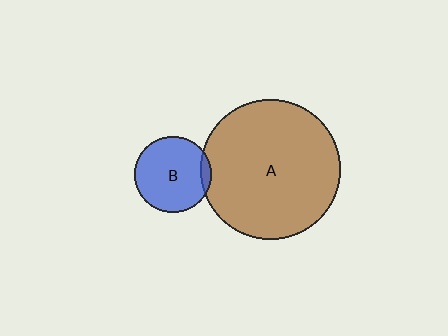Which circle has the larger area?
Circle A (brown).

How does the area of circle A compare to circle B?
Approximately 3.3 times.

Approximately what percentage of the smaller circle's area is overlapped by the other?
Approximately 5%.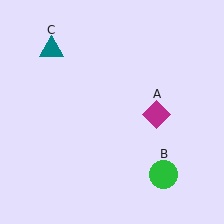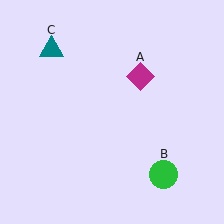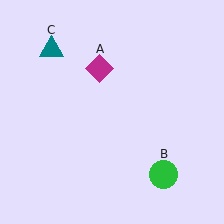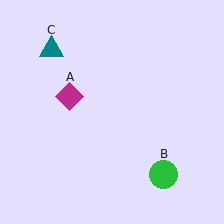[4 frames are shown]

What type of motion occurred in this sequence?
The magenta diamond (object A) rotated counterclockwise around the center of the scene.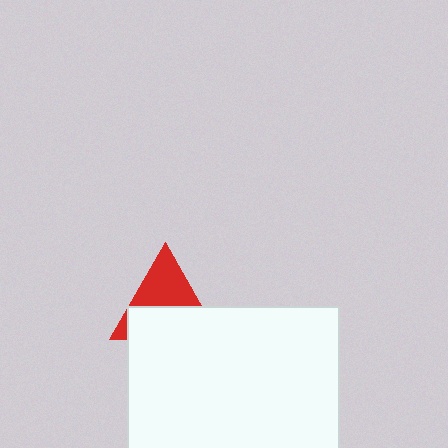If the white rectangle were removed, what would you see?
You would see the complete red triangle.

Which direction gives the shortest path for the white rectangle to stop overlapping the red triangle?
Moving down gives the shortest separation.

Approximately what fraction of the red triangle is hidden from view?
Roughly 52% of the red triangle is hidden behind the white rectangle.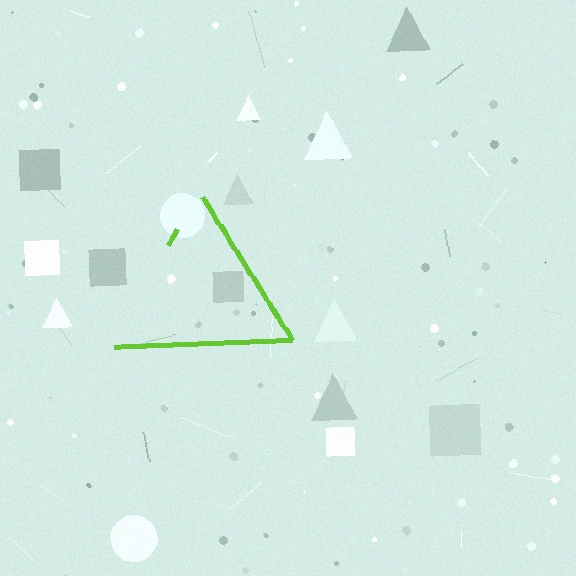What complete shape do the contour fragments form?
The contour fragments form a triangle.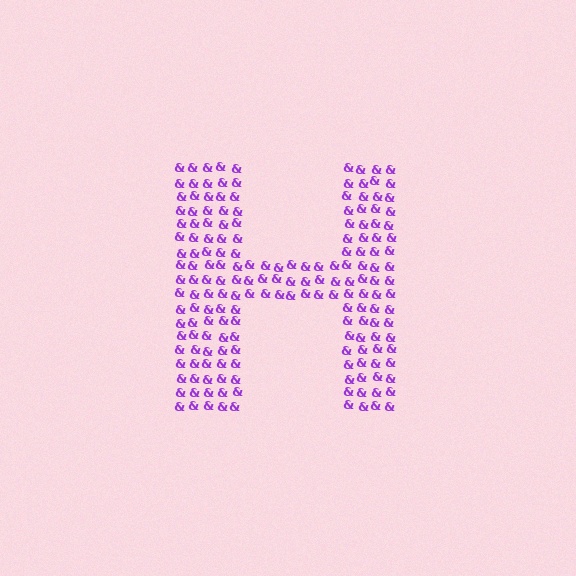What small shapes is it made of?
It is made of small ampersands.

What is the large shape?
The large shape is the letter H.